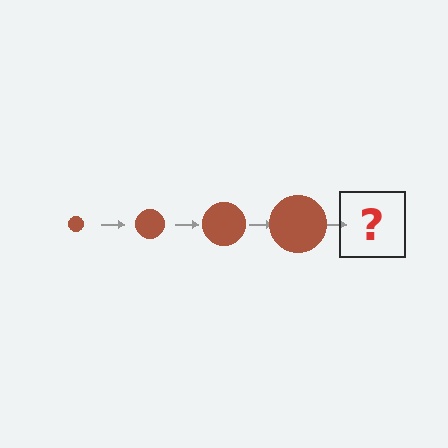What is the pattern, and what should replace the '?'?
The pattern is that the circle gets progressively larger each step. The '?' should be a brown circle, larger than the previous one.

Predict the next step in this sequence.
The next step is a brown circle, larger than the previous one.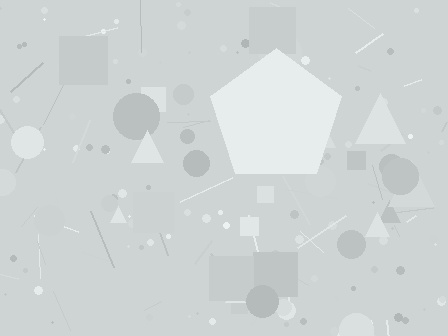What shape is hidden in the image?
A pentagon is hidden in the image.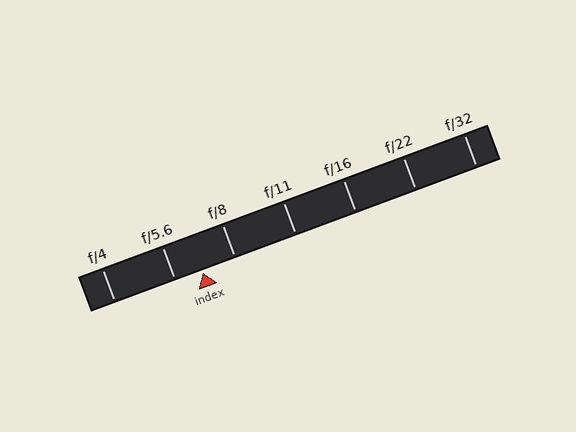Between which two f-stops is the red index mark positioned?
The index mark is between f/5.6 and f/8.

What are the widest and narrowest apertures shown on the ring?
The widest aperture shown is f/4 and the narrowest is f/32.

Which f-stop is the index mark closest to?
The index mark is closest to f/5.6.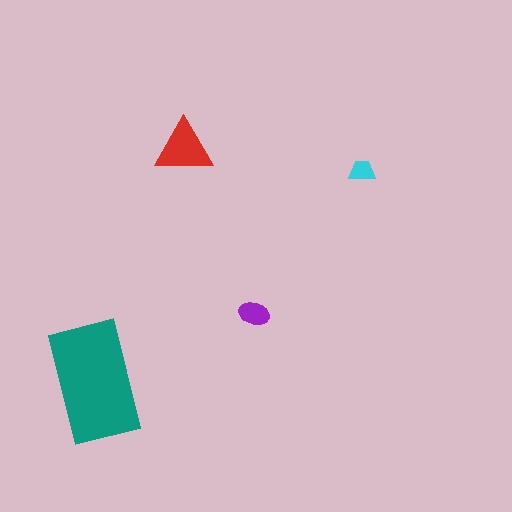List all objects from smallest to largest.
The cyan trapezoid, the purple ellipse, the red triangle, the teal rectangle.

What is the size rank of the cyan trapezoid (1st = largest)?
4th.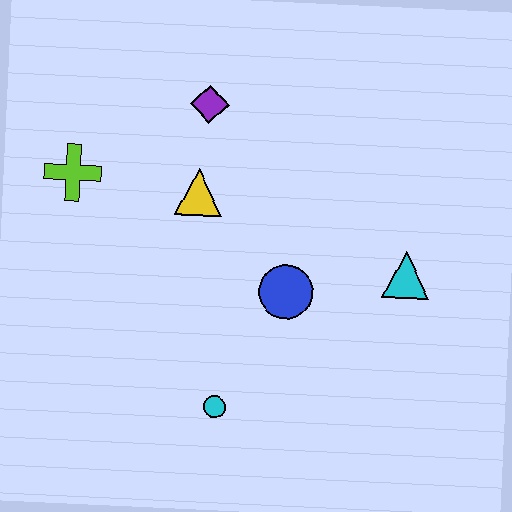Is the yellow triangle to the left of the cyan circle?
Yes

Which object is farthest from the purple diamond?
The cyan circle is farthest from the purple diamond.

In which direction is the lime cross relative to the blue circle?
The lime cross is to the left of the blue circle.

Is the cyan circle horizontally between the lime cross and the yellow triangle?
No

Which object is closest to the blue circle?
The cyan triangle is closest to the blue circle.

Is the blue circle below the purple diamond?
Yes